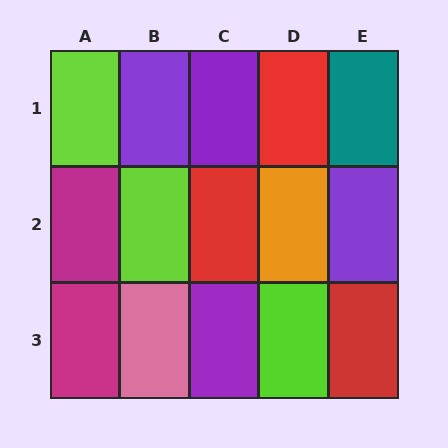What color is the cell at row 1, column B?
Purple.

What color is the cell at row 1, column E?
Teal.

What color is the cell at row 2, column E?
Purple.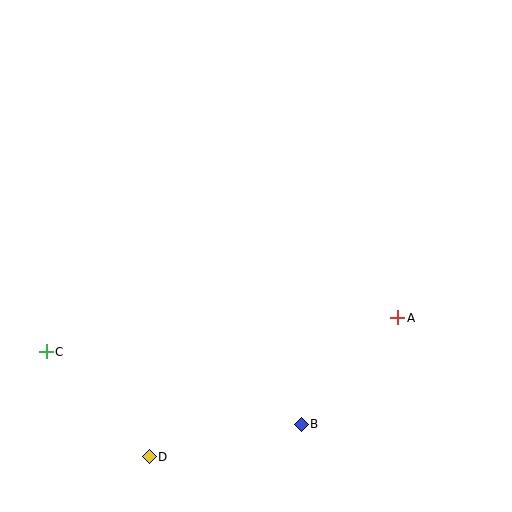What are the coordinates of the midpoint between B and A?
The midpoint between B and A is at (349, 371).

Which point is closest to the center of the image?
Point A at (398, 318) is closest to the center.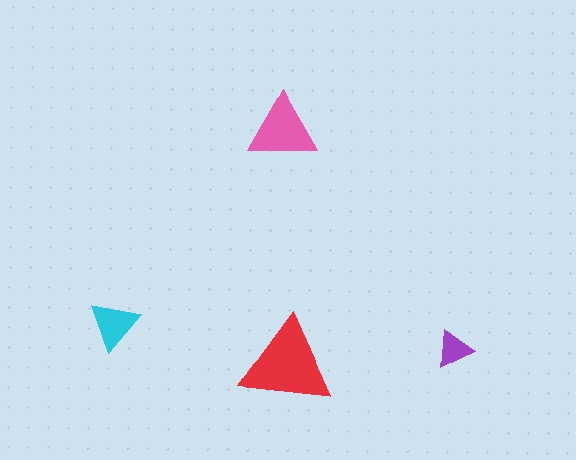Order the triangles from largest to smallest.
the red one, the pink one, the cyan one, the purple one.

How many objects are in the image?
There are 4 objects in the image.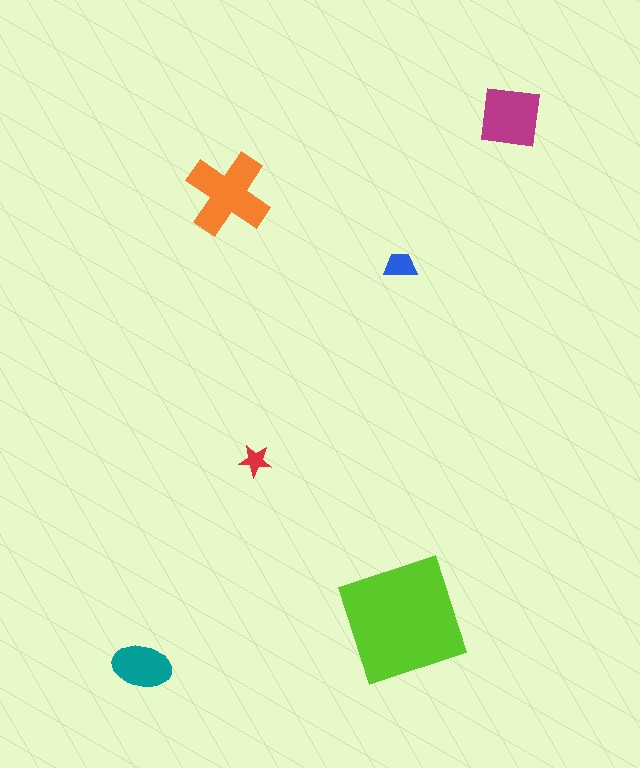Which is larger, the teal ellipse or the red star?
The teal ellipse.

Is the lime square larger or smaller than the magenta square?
Larger.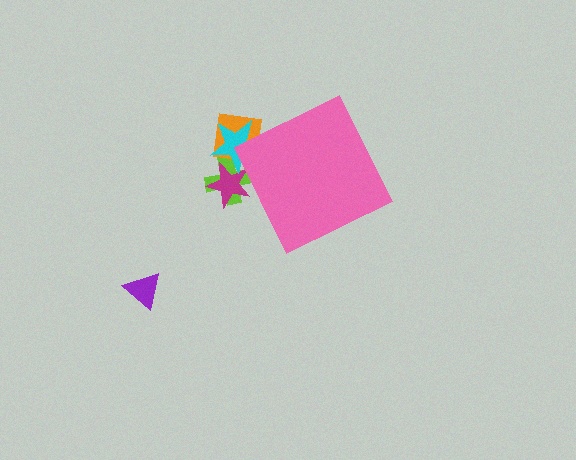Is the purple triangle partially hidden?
No, the purple triangle is fully visible.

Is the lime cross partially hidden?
Yes, the lime cross is partially hidden behind the pink diamond.